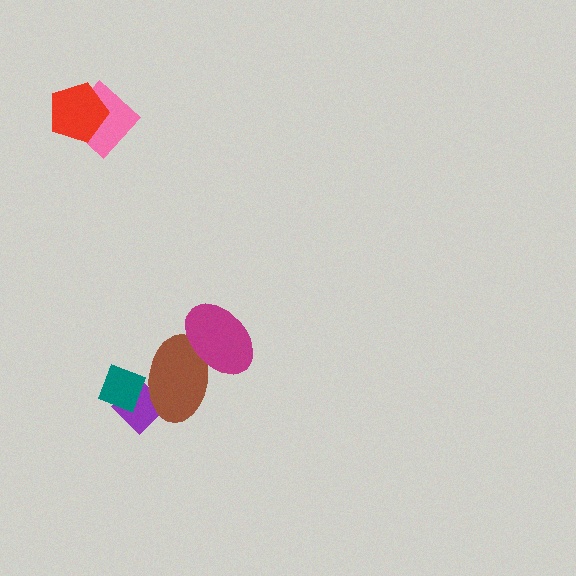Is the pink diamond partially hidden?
Yes, it is partially covered by another shape.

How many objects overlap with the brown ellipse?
3 objects overlap with the brown ellipse.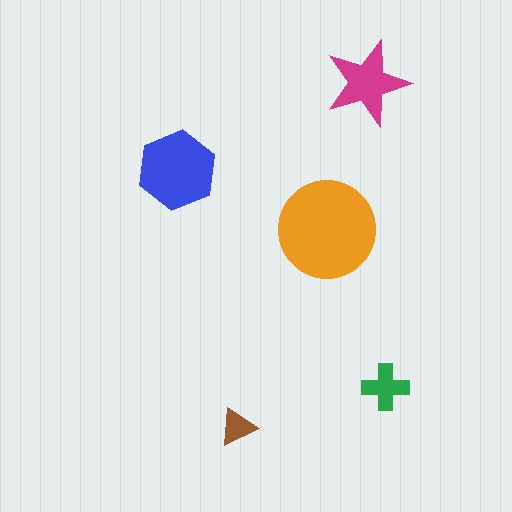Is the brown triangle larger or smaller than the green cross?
Smaller.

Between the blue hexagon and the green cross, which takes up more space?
The blue hexagon.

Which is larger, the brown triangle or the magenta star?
The magenta star.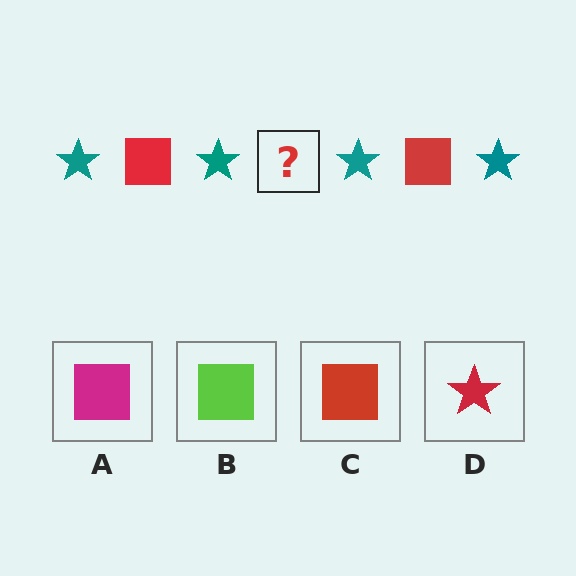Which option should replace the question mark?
Option C.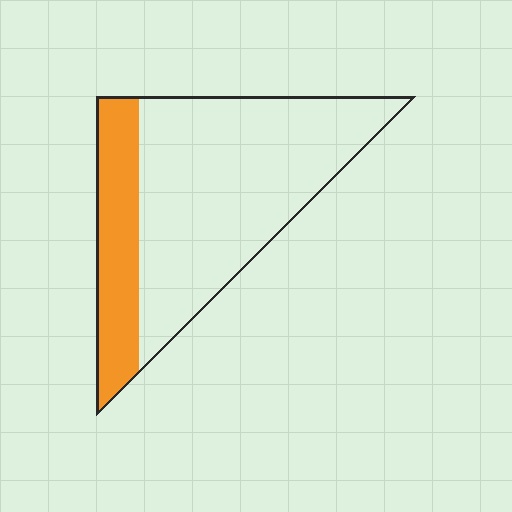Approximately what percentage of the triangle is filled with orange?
Approximately 25%.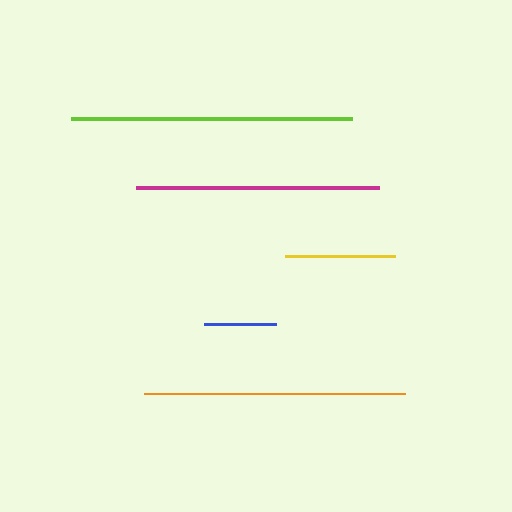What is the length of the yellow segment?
The yellow segment is approximately 110 pixels long.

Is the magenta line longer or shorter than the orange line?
The orange line is longer than the magenta line.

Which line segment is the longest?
The lime line is the longest at approximately 281 pixels.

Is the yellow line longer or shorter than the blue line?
The yellow line is longer than the blue line.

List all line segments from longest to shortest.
From longest to shortest: lime, orange, magenta, yellow, blue.